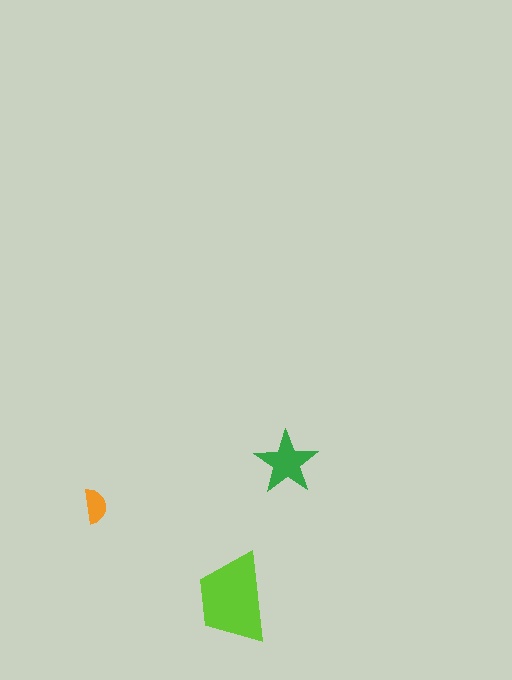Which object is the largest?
The lime trapezoid.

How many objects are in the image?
There are 3 objects in the image.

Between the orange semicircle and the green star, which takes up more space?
The green star.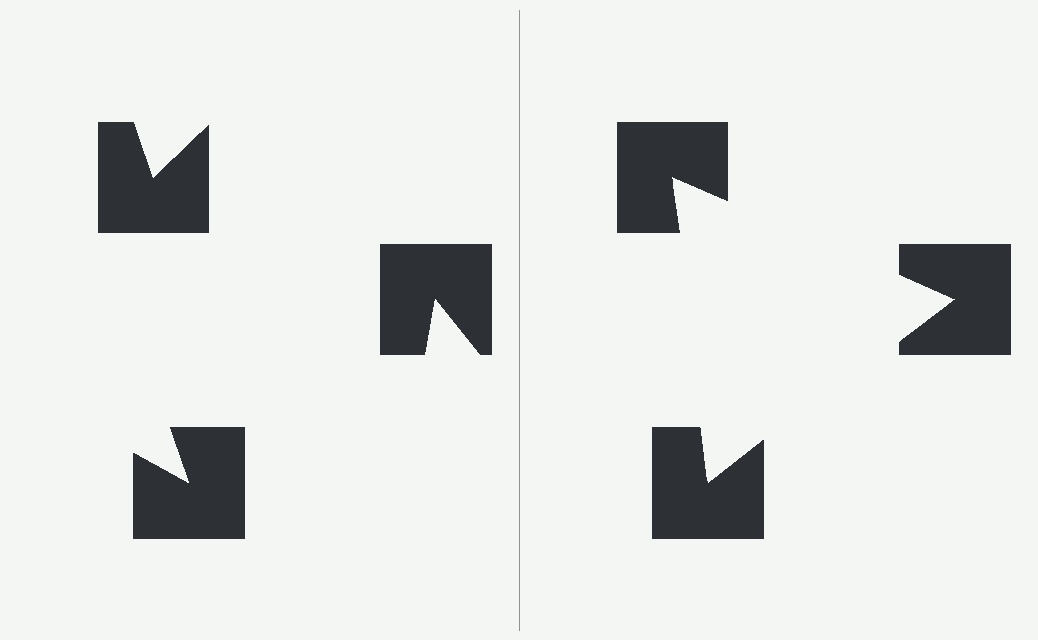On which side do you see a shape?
An illusory triangle appears on the right side. On the left side the wedge cuts are rotated, so no coherent shape forms.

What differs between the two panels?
The notched squares are positioned identically on both sides; only the wedge orientations differ. On the right they align to a triangle; on the left they are misaligned.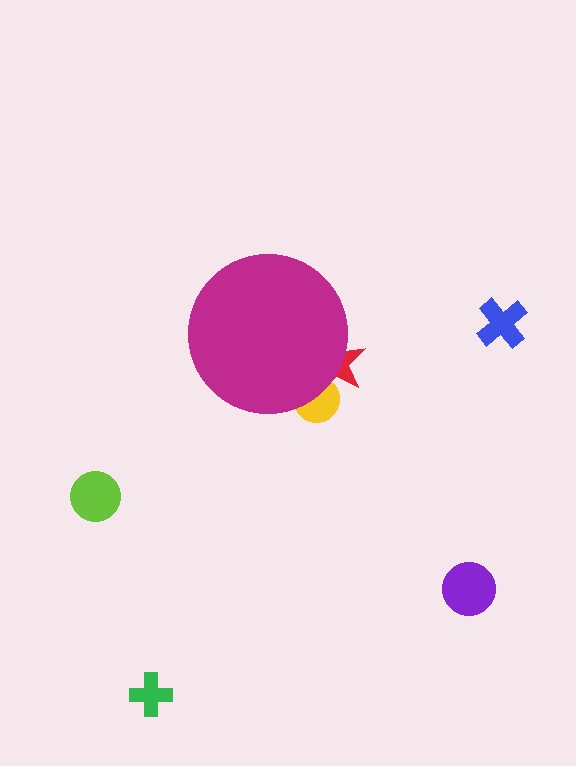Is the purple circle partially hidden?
No, the purple circle is fully visible.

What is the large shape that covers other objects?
A magenta circle.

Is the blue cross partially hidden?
No, the blue cross is fully visible.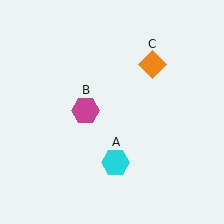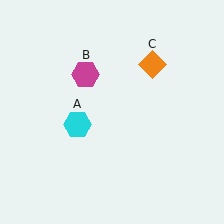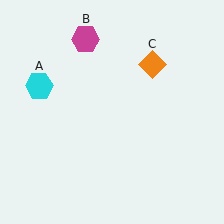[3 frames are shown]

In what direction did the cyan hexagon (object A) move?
The cyan hexagon (object A) moved up and to the left.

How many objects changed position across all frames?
2 objects changed position: cyan hexagon (object A), magenta hexagon (object B).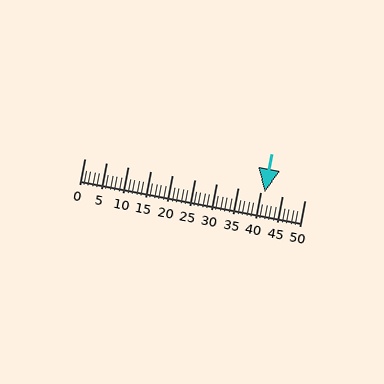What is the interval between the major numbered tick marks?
The major tick marks are spaced 5 units apart.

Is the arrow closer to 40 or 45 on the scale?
The arrow is closer to 40.